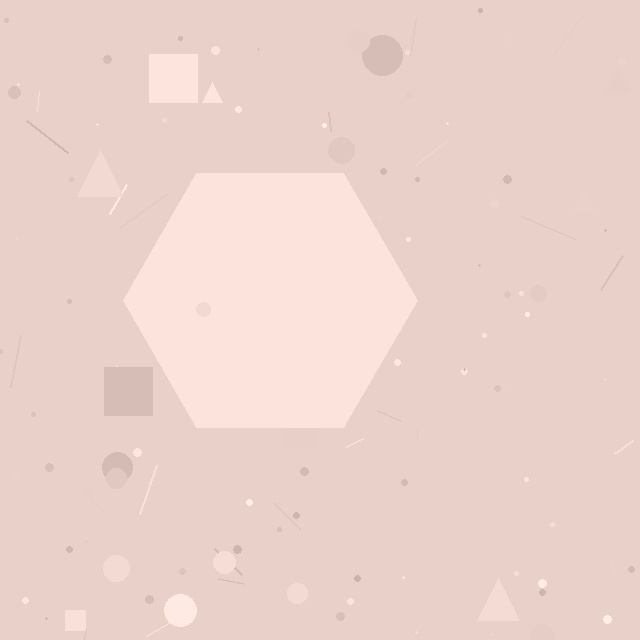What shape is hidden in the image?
A hexagon is hidden in the image.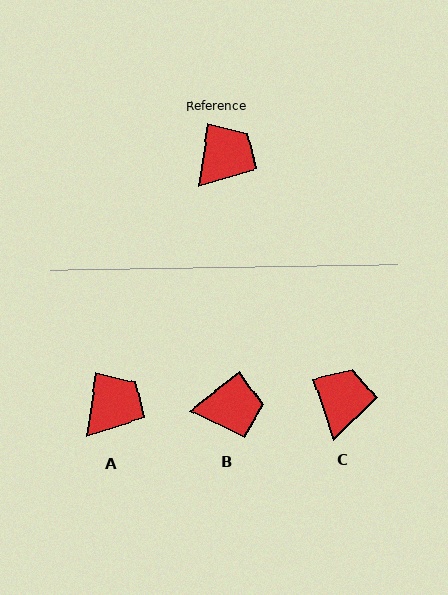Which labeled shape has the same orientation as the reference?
A.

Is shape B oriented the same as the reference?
No, it is off by about 43 degrees.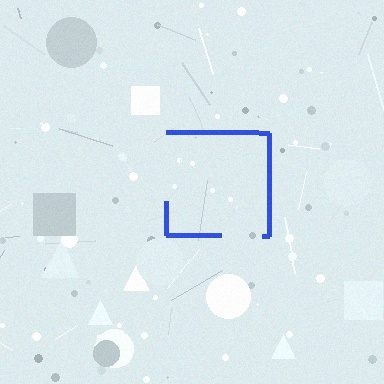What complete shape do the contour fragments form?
The contour fragments form a square.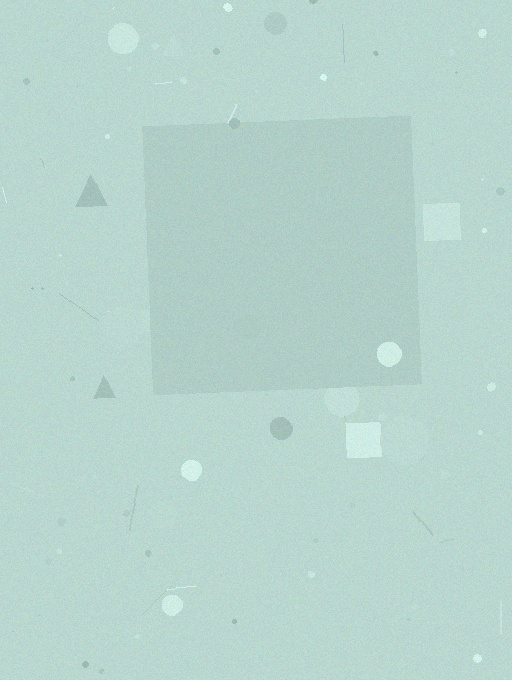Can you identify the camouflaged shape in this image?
The camouflaged shape is a square.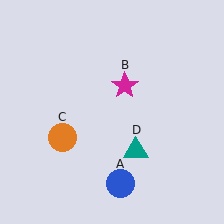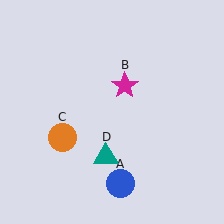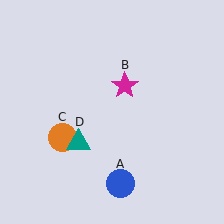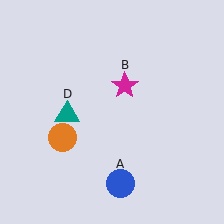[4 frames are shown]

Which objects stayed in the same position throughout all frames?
Blue circle (object A) and magenta star (object B) and orange circle (object C) remained stationary.